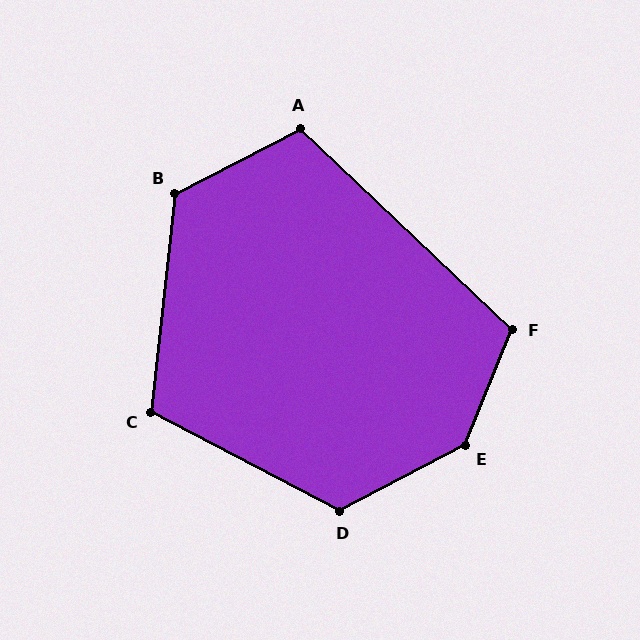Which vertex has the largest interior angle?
E, at approximately 139 degrees.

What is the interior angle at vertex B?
Approximately 124 degrees (obtuse).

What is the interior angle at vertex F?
Approximately 112 degrees (obtuse).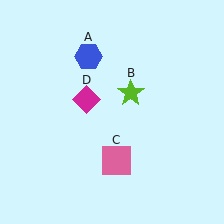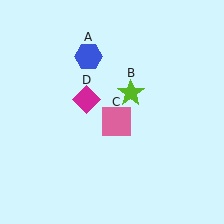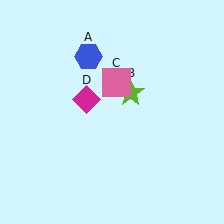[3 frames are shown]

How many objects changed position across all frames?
1 object changed position: pink square (object C).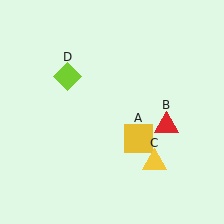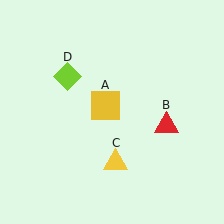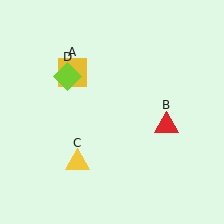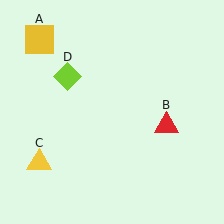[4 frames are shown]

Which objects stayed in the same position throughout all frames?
Red triangle (object B) and lime diamond (object D) remained stationary.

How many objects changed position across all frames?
2 objects changed position: yellow square (object A), yellow triangle (object C).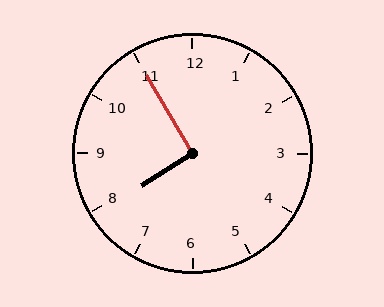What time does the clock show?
7:55.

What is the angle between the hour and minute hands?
Approximately 92 degrees.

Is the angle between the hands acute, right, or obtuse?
It is right.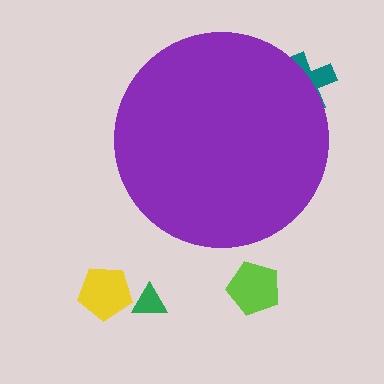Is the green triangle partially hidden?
No, the green triangle is fully visible.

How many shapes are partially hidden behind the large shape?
1 shape is partially hidden.